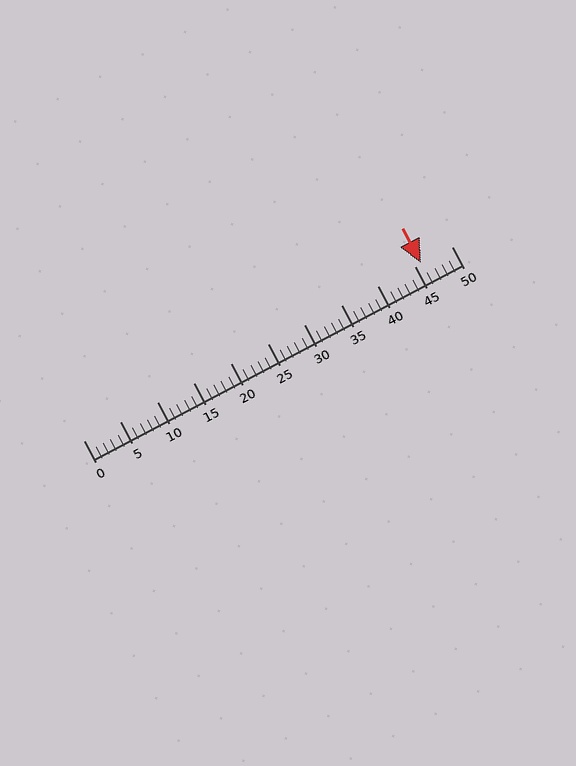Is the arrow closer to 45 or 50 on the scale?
The arrow is closer to 45.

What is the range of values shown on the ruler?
The ruler shows values from 0 to 50.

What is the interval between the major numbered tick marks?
The major tick marks are spaced 5 units apart.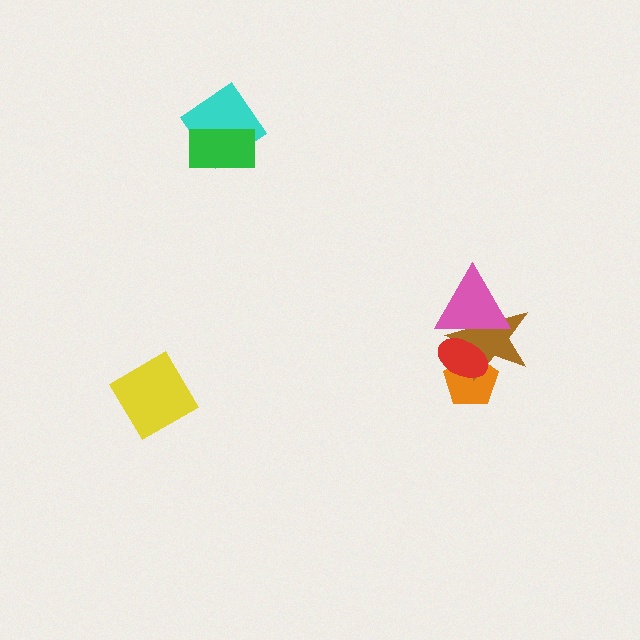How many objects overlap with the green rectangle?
1 object overlaps with the green rectangle.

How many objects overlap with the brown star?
3 objects overlap with the brown star.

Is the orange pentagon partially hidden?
Yes, it is partially covered by another shape.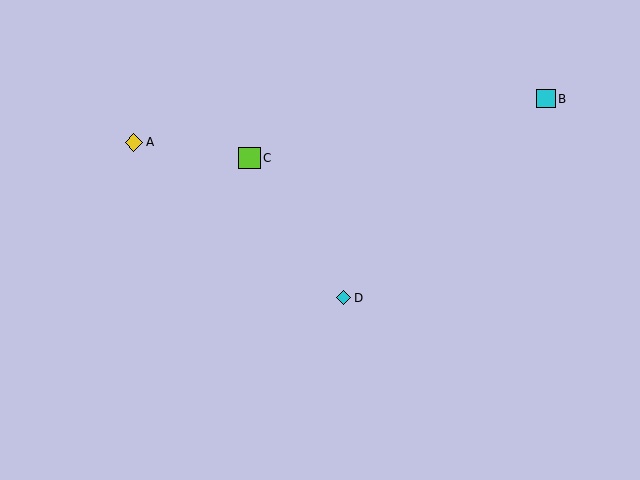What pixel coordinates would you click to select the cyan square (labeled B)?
Click at (546, 99) to select the cyan square B.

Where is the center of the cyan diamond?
The center of the cyan diamond is at (344, 298).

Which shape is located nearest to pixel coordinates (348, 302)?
The cyan diamond (labeled D) at (344, 298) is nearest to that location.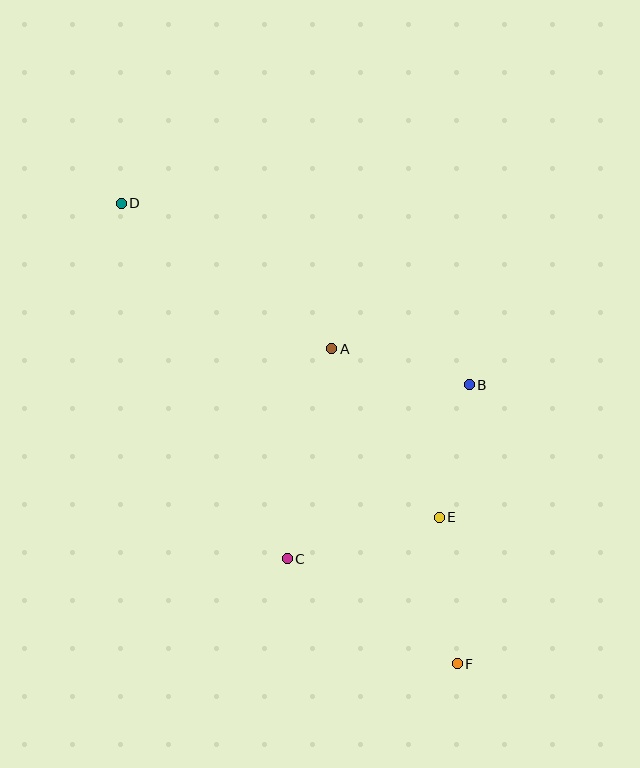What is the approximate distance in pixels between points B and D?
The distance between B and D is approximately 393 pixels.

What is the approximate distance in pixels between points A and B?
The distance between A and B is approximately 142 pixels.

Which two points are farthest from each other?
Points D and F are farthest from each other.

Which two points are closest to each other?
Points B and E are closest to each other.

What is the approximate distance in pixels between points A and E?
The distance between A and E is approximately 200 pixels.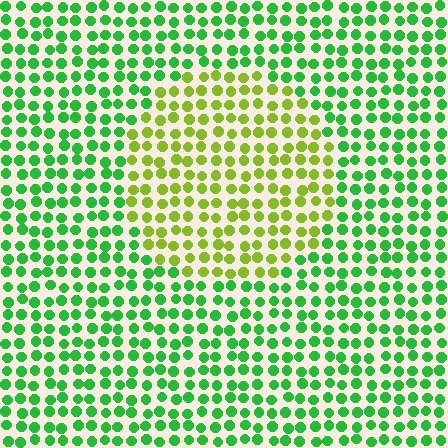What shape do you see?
I see a circle.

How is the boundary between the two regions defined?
The boundary is defined purely by a slight shift in hue (about 46 degrees). Spacing, size, and orientation are identical on both sides.